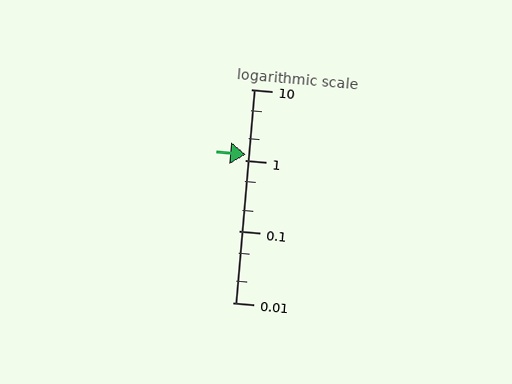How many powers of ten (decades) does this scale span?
The scale spans 3 decades, from 0.01 to 10.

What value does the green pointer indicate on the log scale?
The pointer indicates approximately 1.2.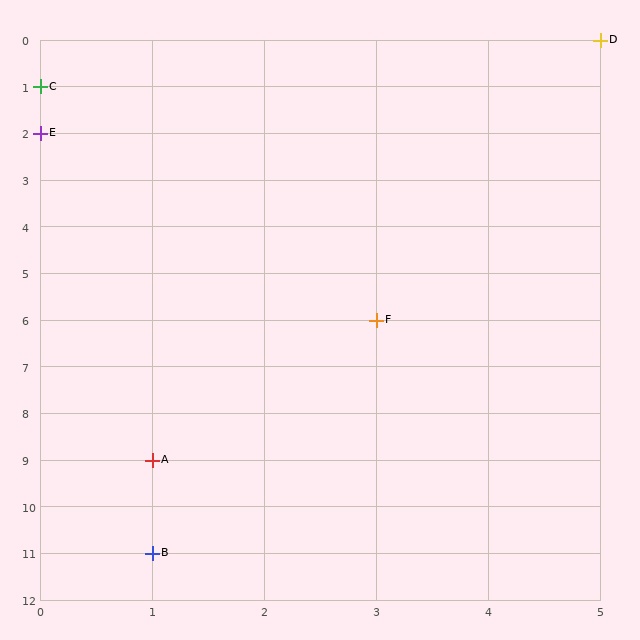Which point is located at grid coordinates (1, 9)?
Point A is at (1, 9).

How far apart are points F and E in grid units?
Points F and E are 3 columns and 4 rows apart (about 5.0 grid units diagonally).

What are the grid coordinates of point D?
Point D is at grid coordinates (5, 0).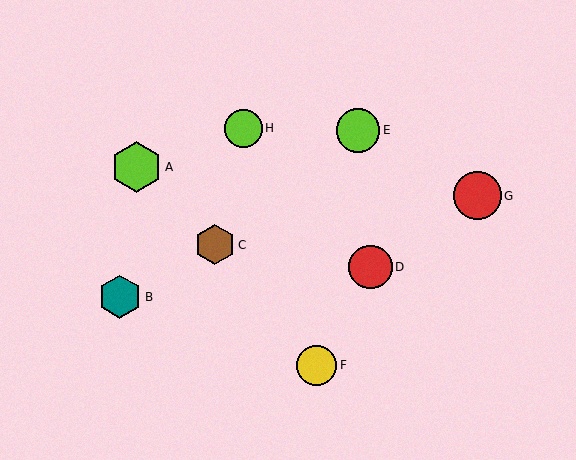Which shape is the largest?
The lime hexagon (labeled A) is the largest.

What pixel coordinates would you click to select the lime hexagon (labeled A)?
Click at (136, 167) to select the lime hexagon A.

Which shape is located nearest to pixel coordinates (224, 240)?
The brown hexagon (labeled C) at (215, 245) is nearest to that location.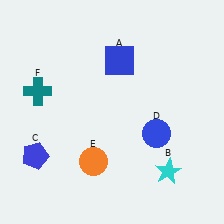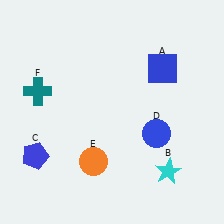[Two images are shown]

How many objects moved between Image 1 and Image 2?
1 object moved between the two images.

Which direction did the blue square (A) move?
The blue square (A) moved right.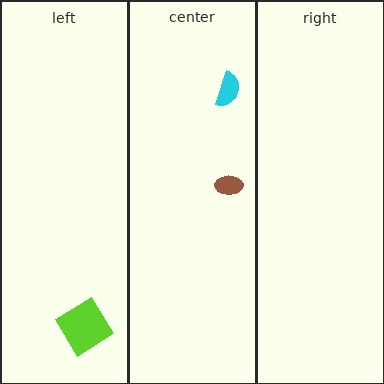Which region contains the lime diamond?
The left region.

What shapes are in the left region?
The lime diamond.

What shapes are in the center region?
The cyan semicircle, the brown ellipse.